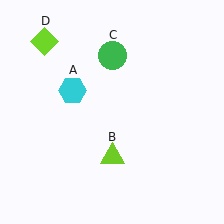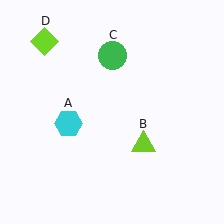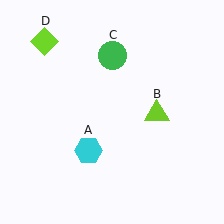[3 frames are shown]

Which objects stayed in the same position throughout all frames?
Green circle (object C) and lime diamond (object D) remained stationary.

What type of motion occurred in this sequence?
The cyan hexagon (object A), lime triangle (object B) rotated counterclockwise around the center of the scene.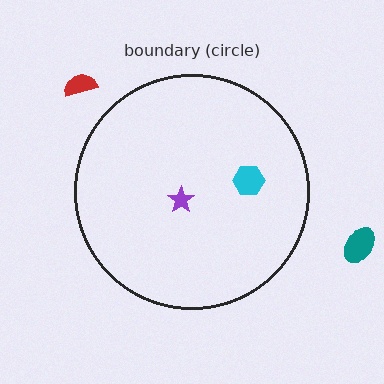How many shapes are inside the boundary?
2 inside, 2 outside.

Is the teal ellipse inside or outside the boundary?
Outside.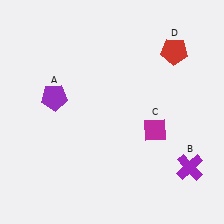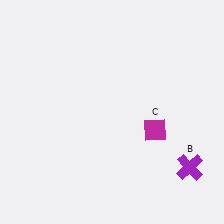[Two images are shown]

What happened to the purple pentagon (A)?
The purple pentagon (A) was removed in Image 2. It was in the top-left area of Image 1.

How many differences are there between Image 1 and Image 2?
There are 2 differences between the two images.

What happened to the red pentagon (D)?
The red pentagon (D) was removed in Image 2. It was in the top-right area of Image 1.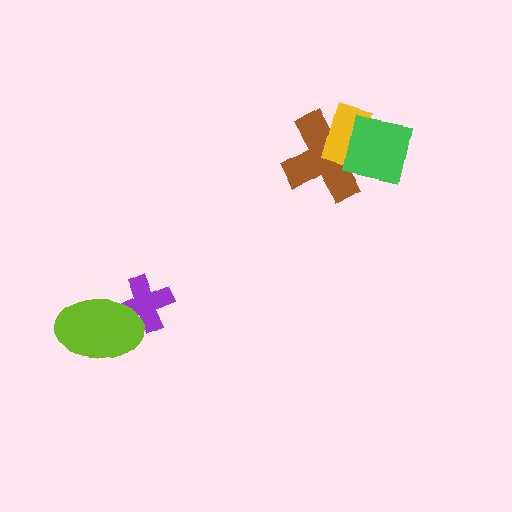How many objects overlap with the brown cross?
2 objects overlap with the brown cross.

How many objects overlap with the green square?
2 objects overlap with the green square.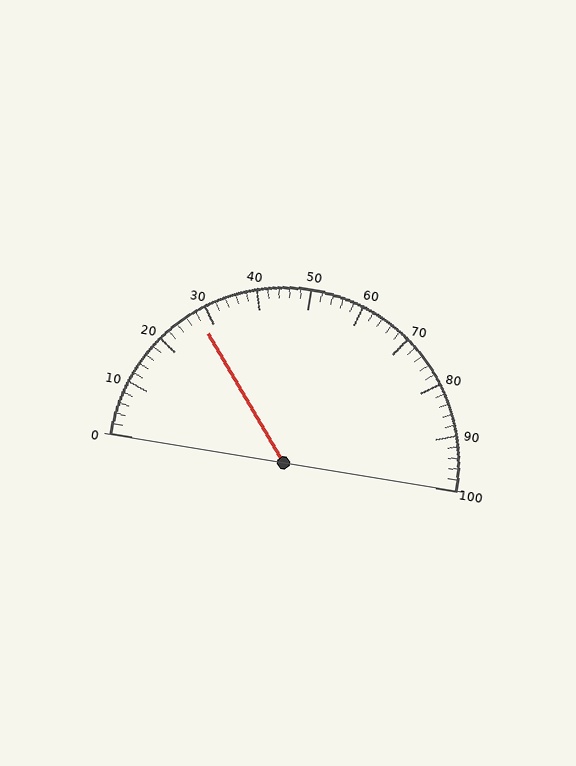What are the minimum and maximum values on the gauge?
The gauge ranges from 0 to 100.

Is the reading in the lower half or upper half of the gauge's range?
The reading is in the lower half of the range (0 to 100).